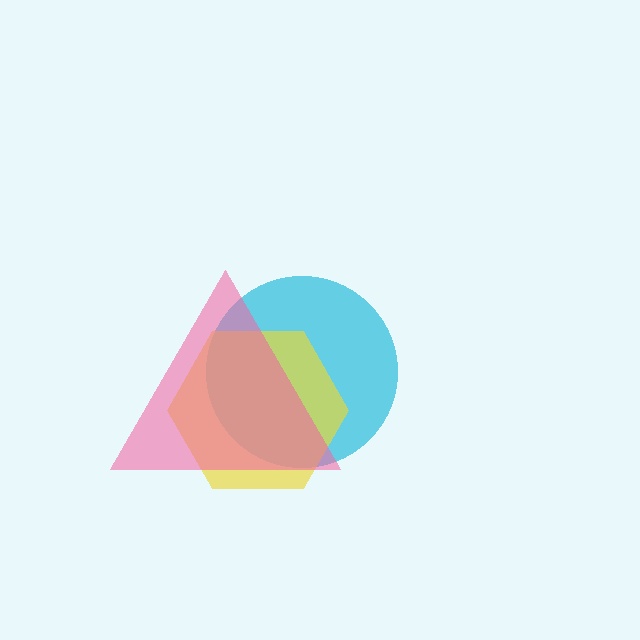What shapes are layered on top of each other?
The layered shapes are: a cyan circle, a yellow hexagon, a pink triangle.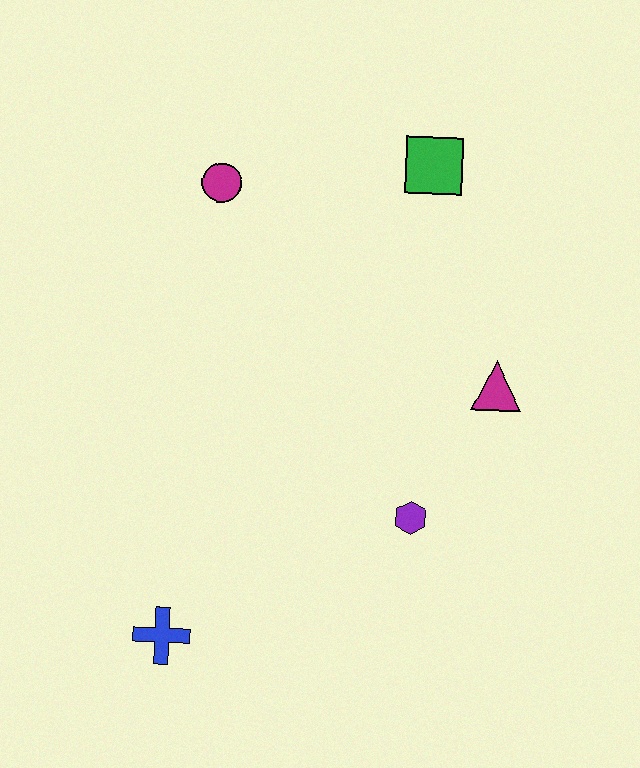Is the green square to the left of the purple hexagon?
No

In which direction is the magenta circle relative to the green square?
The magenta circle is to the left of the green square.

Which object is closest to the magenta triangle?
The purple hexagon is closest to the magenta triangle.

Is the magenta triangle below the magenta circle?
Yes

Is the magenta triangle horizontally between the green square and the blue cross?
No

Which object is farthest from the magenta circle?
The blue cross is farthest from the magenta circle.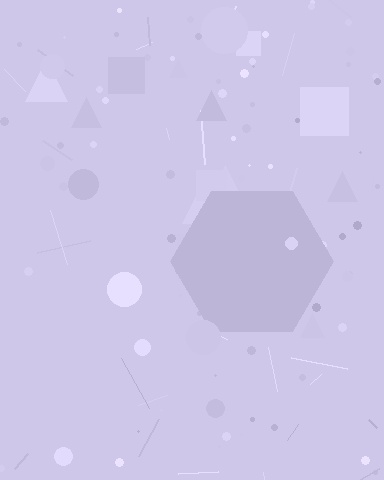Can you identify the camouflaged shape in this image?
The camouflaged shape is a hexagon.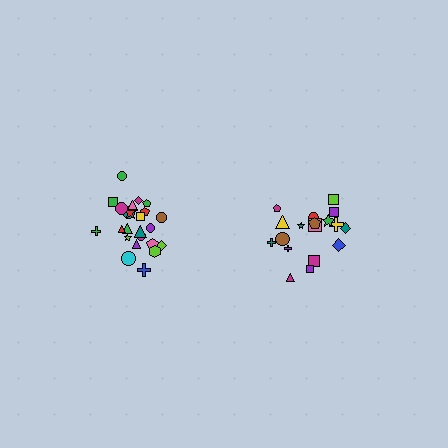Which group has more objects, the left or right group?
The left group.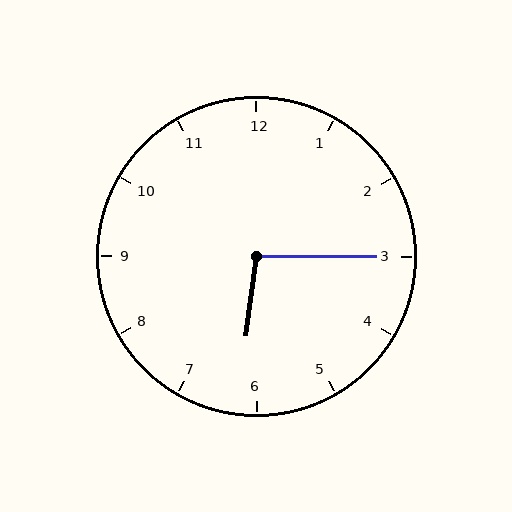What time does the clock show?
6:15.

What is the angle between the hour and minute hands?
Approximately 98 degrees.